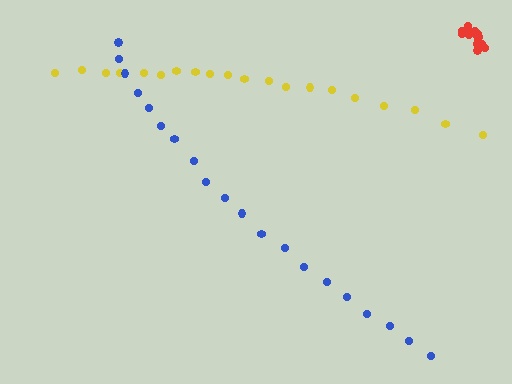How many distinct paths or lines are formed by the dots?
There are 3 distinct paths.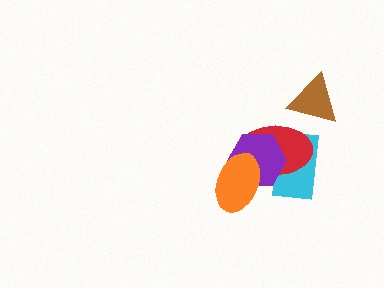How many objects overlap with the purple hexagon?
3 objects overlap with the purple hexagon.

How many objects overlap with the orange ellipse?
2 objects overlap with the orange ellipse.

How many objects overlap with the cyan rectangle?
2 objects overlap with the cyan rectangle.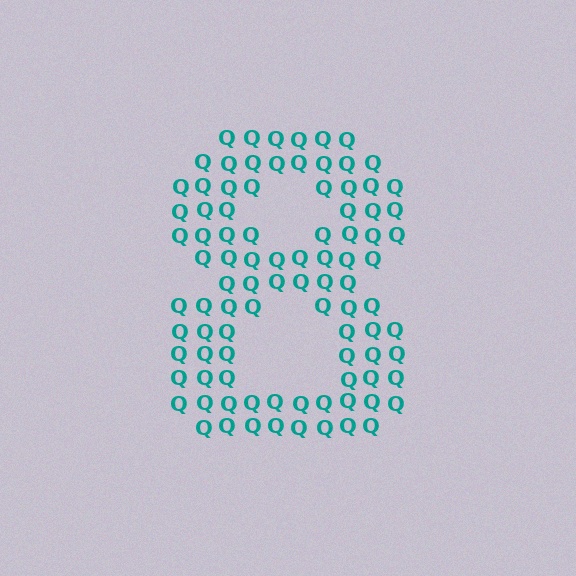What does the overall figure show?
The overall figure shows the digit 8.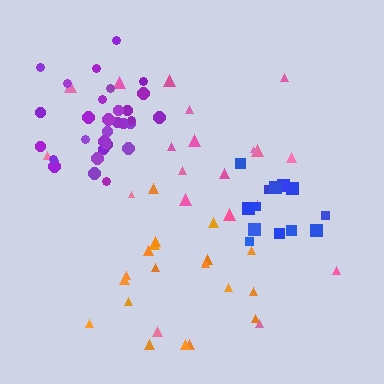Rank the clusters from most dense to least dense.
purple, blue, orange, pink.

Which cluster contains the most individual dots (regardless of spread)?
Purple (33).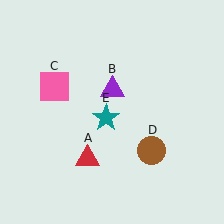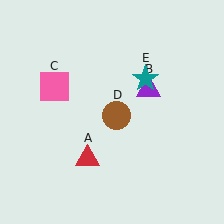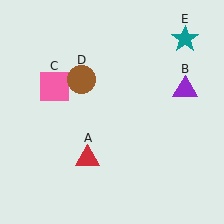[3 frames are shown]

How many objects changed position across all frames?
3 objects changed position: purple triangle (object B), brown circle (object D), teal star (object E).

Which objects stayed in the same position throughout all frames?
Red triangle (object A) and pink square (object C) remained stationary.